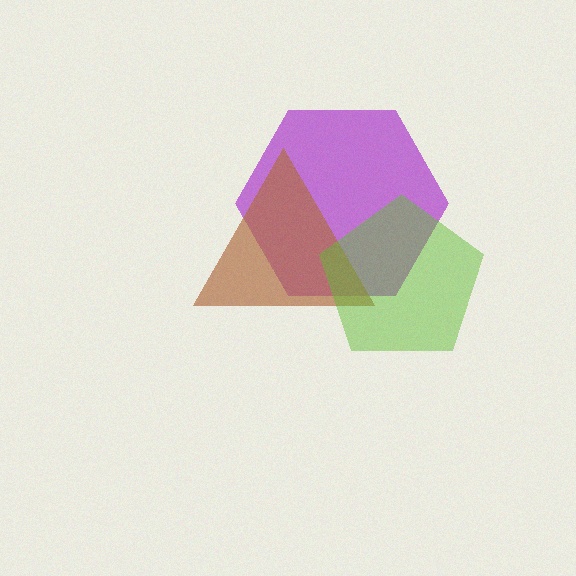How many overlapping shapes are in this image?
There are 3 overlapping shapes in the image.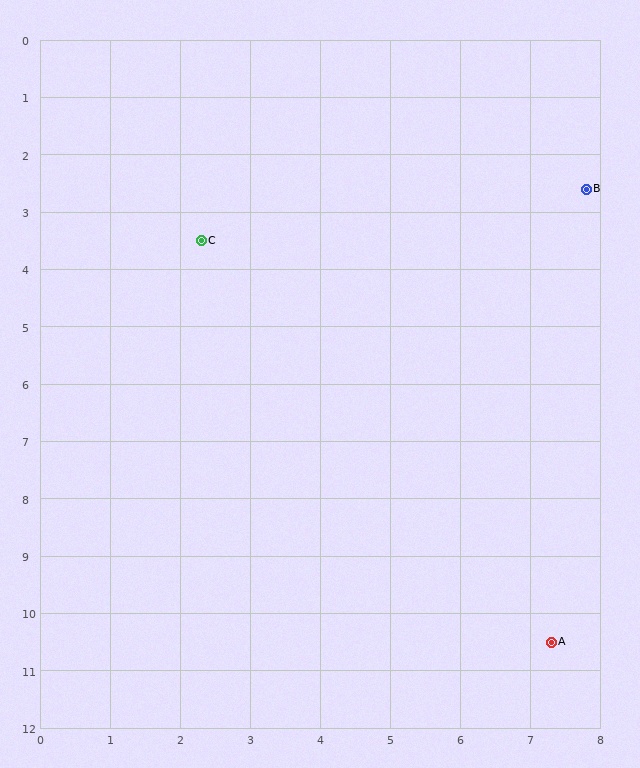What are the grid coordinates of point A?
Point A is at approximately (7.3, 10.5).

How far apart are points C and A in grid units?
Points C and A are about 8.6 grid units apart.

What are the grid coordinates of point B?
Point B is at approximately (7.8, 2.6).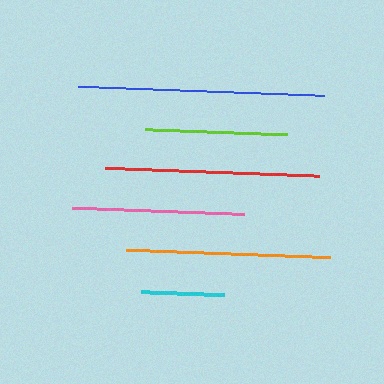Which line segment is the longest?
The blue line is the longest at approximately 245 pixels.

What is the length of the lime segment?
The lime segment is approximately 143 pixels long.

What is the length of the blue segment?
The blue segment is approximately 245 pixels long.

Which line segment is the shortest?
The cyan line is the shortest at approximately 83 pixels.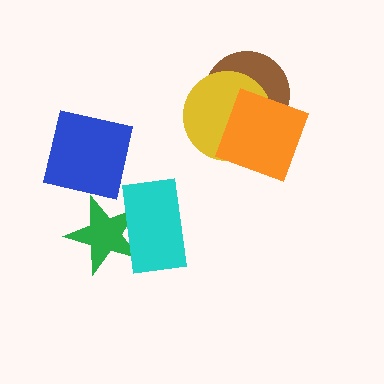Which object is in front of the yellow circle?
The orange square is in front of the yellow circle.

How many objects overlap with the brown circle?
2 objects overlap with the brown circle.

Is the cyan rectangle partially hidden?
No, no other shape covers it.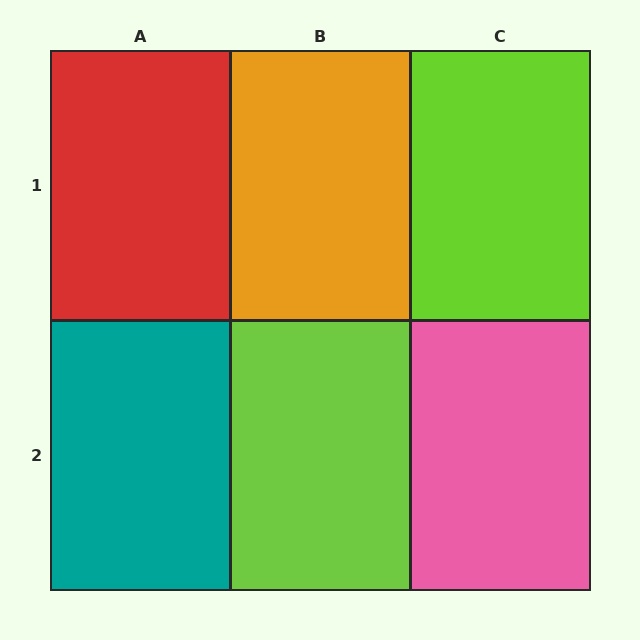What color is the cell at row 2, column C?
Pink.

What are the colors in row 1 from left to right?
Red, orange, lime.